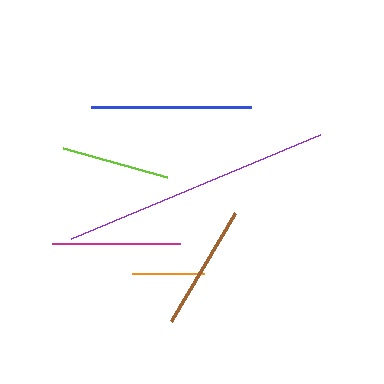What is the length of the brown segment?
The brown segment is approximately 126 pixels long.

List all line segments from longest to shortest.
From longest to shortest: purple, blue, magenta, brown, lime, orange.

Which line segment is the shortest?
The orange line is the shortest at approximately 72 pixels.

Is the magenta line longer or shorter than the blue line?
The blue line is longer than the magenta line.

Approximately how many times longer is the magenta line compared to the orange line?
The magenta line is approximately 1.8 times the length of the orange line.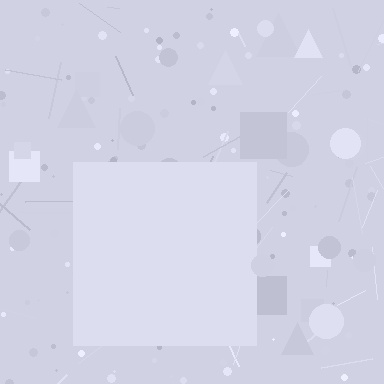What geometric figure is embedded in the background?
A square is embedded in the background.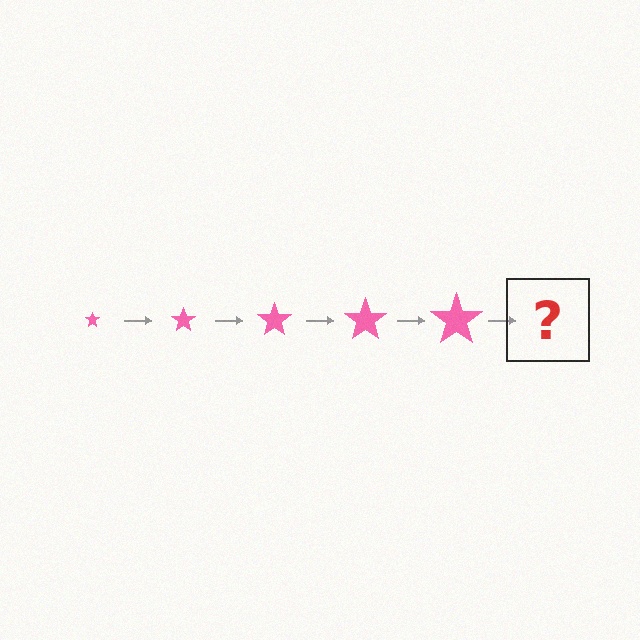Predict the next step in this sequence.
The next step is a pink star, larger than the previous one.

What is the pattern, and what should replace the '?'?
The pattern is that the star gets progressively larger each step. The '?' should be a pink star, larger than the previous one.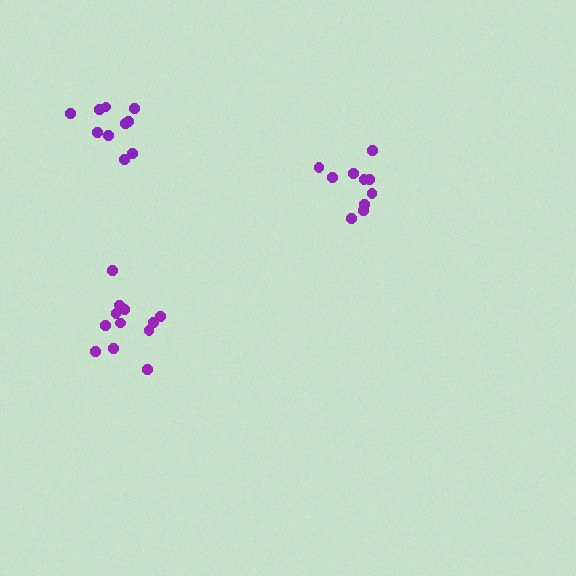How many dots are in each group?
Group 1: 10 dots, Group 2: 12 dots, Group 3: 10 dots (32 total).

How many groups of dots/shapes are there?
There are 3 groups.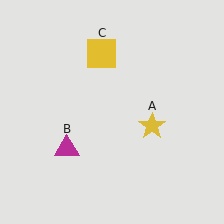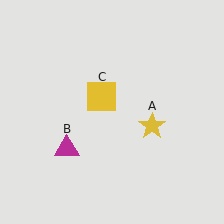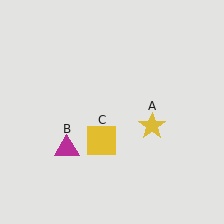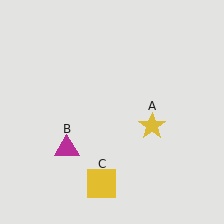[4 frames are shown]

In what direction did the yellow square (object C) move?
The yellow square (object C) moved down.